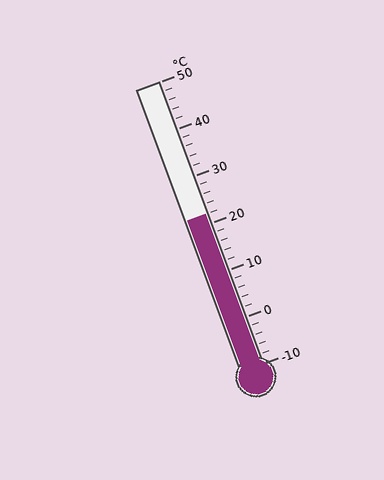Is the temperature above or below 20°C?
The temperature is above 20°C.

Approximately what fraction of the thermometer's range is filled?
The thermometer is filled to approximately 55% of its range.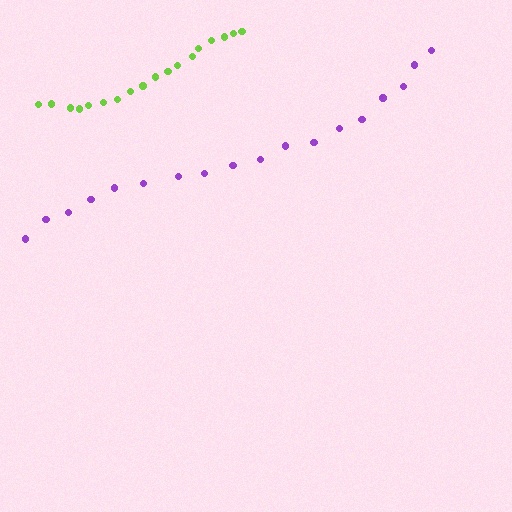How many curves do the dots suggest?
There are 2 distinct paths.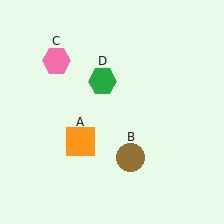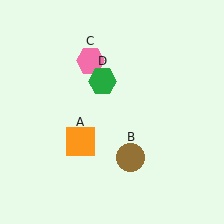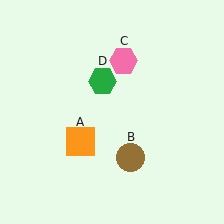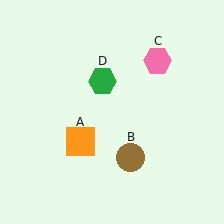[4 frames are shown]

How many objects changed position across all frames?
1 object changed position: pink hexagon (object C).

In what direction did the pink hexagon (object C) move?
The pink hexagon (object C) moved right.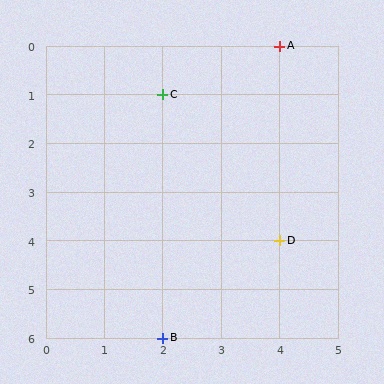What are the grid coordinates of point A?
Point A is at grid coordinates (4, 0).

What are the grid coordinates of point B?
Point B is at grid coordinates (2, 6).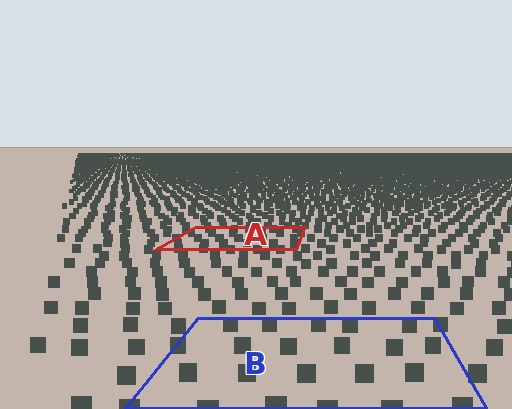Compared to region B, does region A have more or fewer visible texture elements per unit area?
Region A has more texture elements per unit area — they are packed more densely because it is farther away.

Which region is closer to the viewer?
Region B is closer. The texture elements there are larger and more spread out.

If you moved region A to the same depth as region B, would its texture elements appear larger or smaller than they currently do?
They would appear larger. At a closer depth, the same texture elements are projected at a bigger on-screen size.